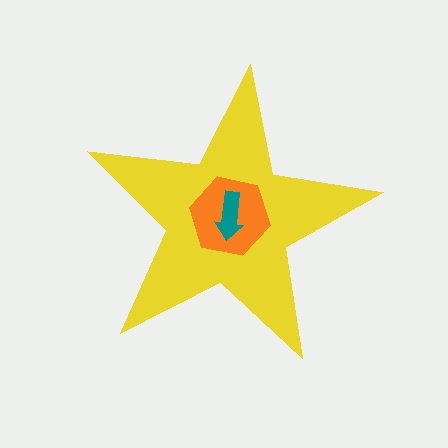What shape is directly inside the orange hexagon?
The teal arrow.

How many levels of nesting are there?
3.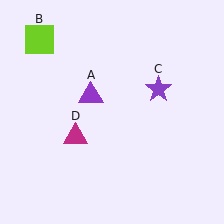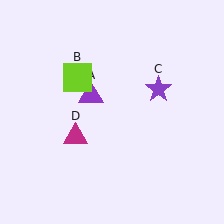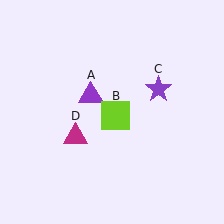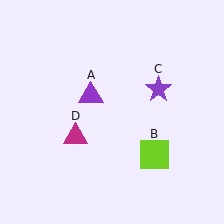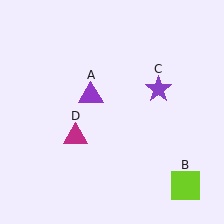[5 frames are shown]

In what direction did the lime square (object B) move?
The lime square (object B) moved down and to the right.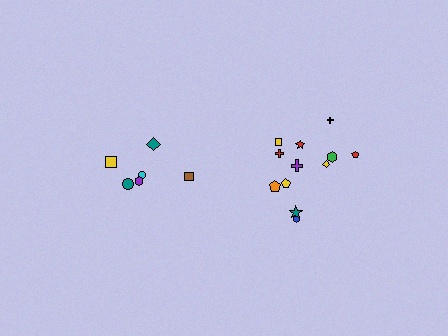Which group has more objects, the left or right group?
The right group.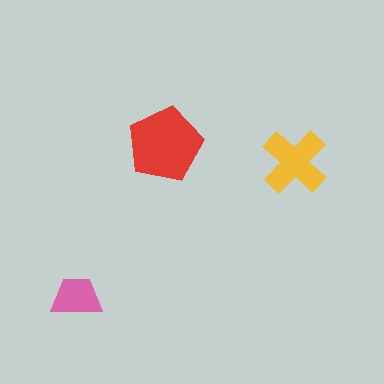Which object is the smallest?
The pink trapezoid.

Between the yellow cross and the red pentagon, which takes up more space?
The red pentagon.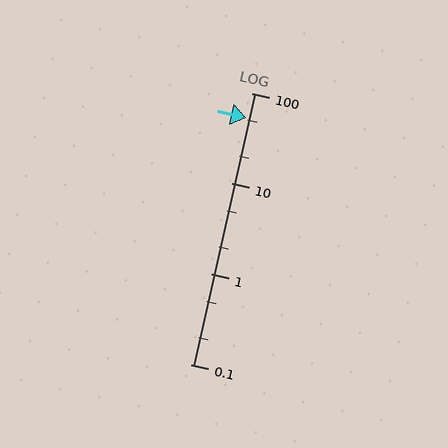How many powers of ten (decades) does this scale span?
The scale spans 3 decades, from 0.1 to 100.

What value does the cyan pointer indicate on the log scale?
The pointer indicates approximately 53.